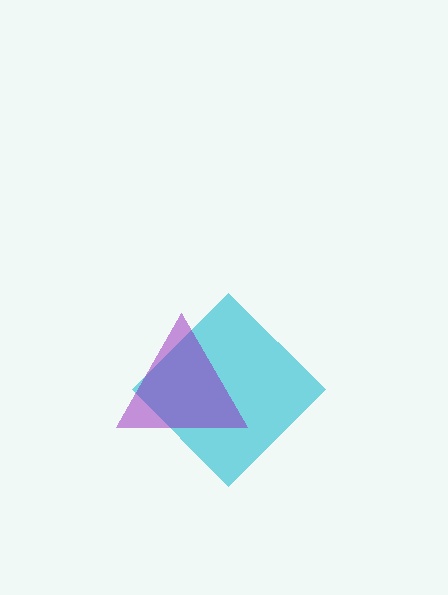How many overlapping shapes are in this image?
There are 2 overlapping shapes in the image.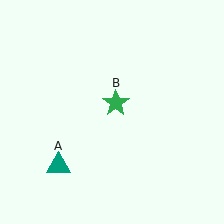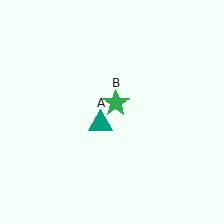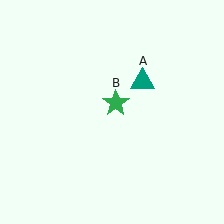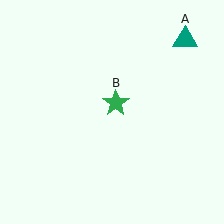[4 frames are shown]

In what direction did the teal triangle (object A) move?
The teal triangle (object A) moved up and to the right.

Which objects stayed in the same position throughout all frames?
Green star (object B) remained stationary.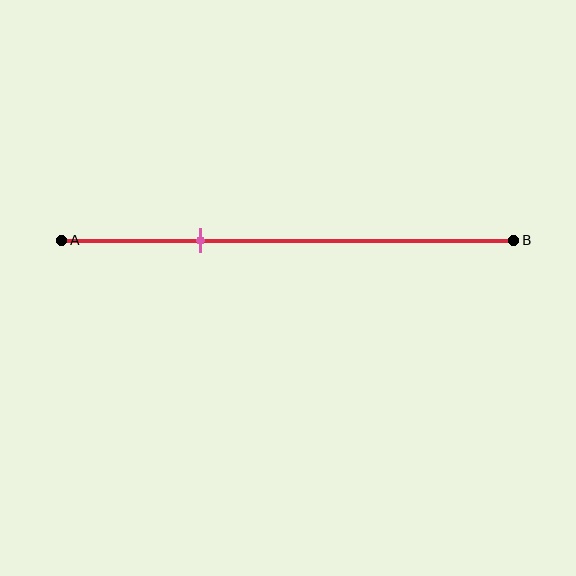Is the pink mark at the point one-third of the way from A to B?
Yes, the mark is approximately at the one-third point.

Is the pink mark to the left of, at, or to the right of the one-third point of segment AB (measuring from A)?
The pink mark is approximately at the one-third point of segment AB.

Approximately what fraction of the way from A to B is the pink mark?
The pink mark is approximately 30% of the way from A to B.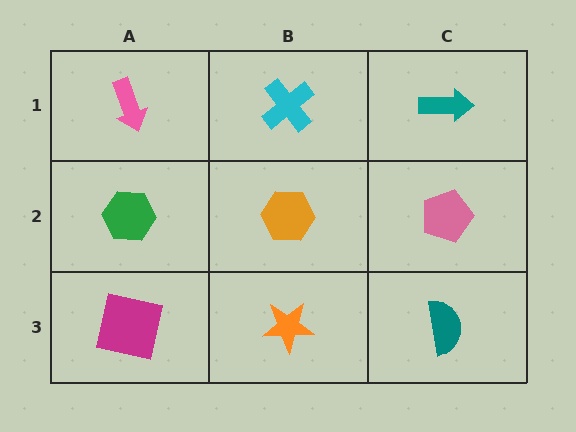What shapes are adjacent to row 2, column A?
A pink arrow (row 1, column A), a magenta square (row 3, column A), an orange hexagon (row 2, column B).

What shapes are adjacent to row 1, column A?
A green hexagon (row 2, column A), a cyan cross (row 1, column B).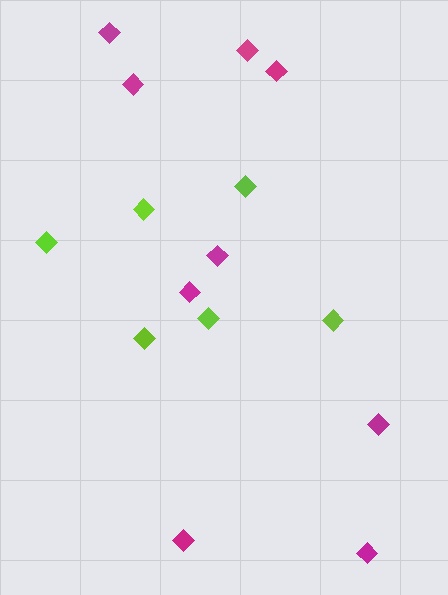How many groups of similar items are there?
There are 2 groups: one group of lime diamonds (6) and one group of magenta diamonds (9).